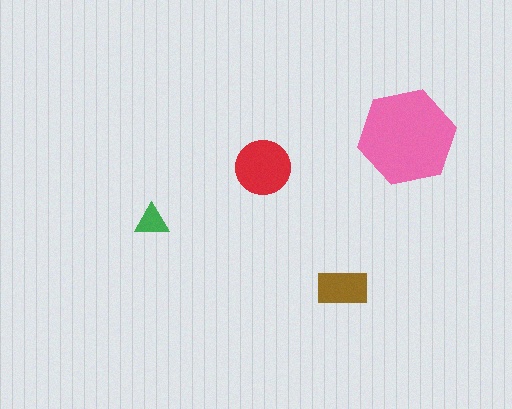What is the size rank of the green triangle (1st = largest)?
4th.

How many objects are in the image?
There are 4 objects in the image.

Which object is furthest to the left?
The green triangle is leftmost.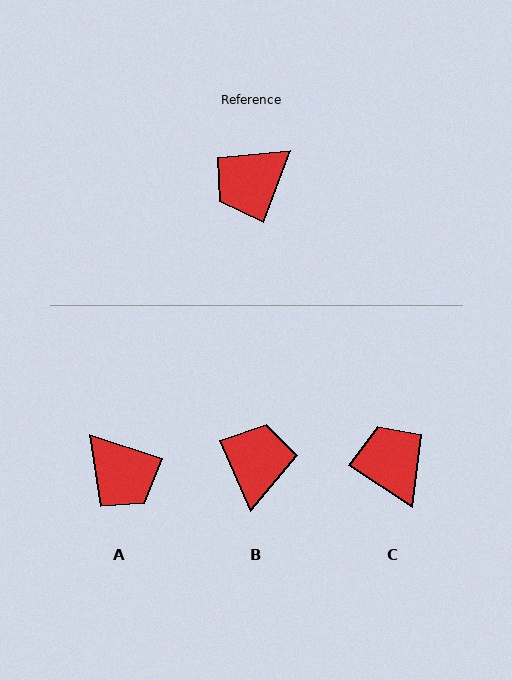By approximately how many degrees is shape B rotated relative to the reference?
Approximately 136 degrees clockwise.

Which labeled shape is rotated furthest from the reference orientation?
B, about 136 degrees away.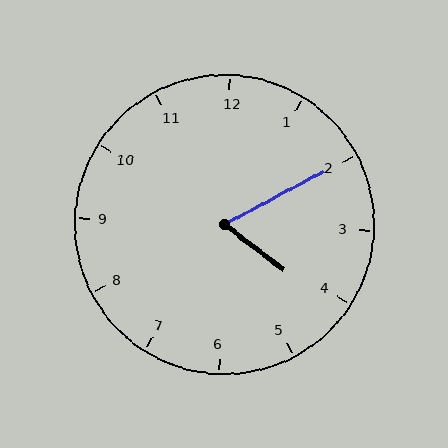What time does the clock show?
4:10.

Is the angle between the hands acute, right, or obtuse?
It is acute.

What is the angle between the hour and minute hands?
Approximately 65 degrees.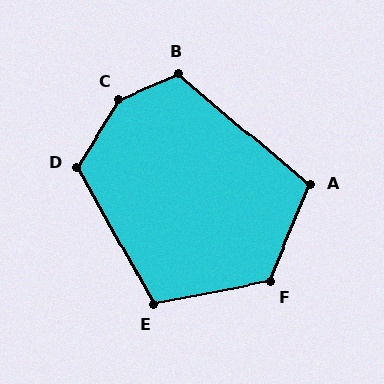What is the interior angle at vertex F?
Approximately 124 degrees (obtuse).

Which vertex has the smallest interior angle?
A, at approximately 107 degrees.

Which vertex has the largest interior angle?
C, at approximately 144 degrees.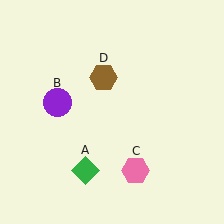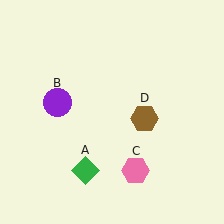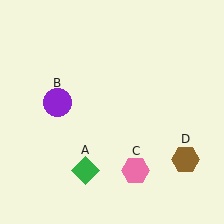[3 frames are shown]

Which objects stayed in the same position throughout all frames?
Green diamond (object A) and purple circle (object B) and pink hexagon (object C) remained stationary.